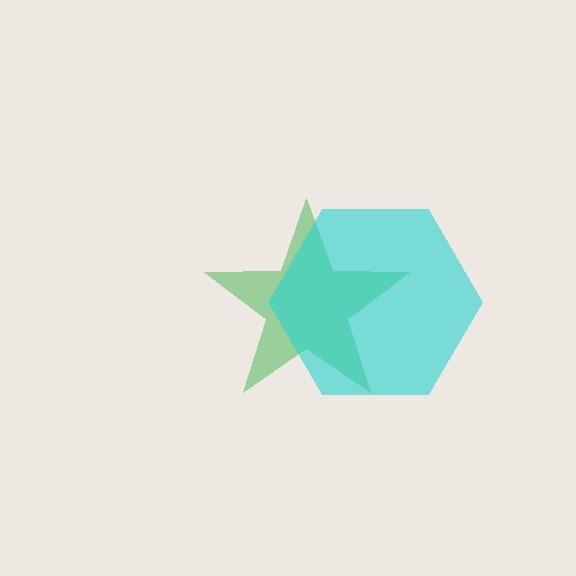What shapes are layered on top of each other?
The layered shapes are: a green star, a cyan hexagon.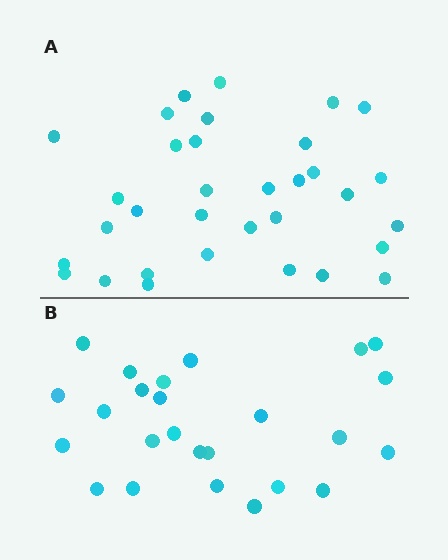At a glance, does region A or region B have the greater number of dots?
Region A (the top region) has more dots.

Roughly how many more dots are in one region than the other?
Region A has roughly 8 or so more dots than region B.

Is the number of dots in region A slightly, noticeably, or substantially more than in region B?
Region A has noticeably more, but not dramatically so. The ratio is roughly 1.3 to 1.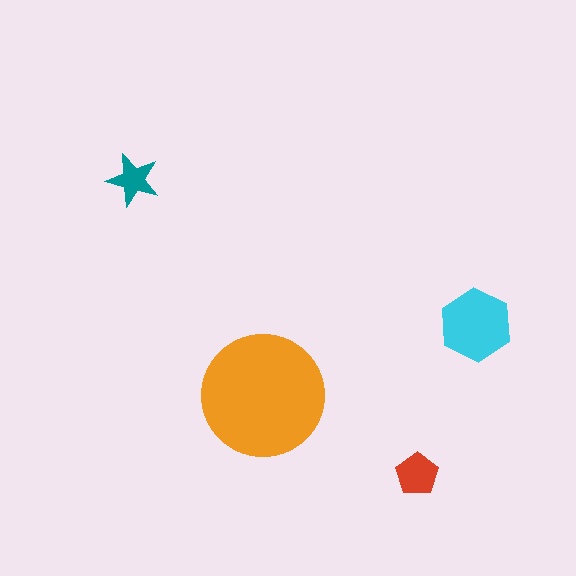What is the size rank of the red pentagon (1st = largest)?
3rd.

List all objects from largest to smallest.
The orange circle, the cyan hexagon, the red pentagon, the teal star.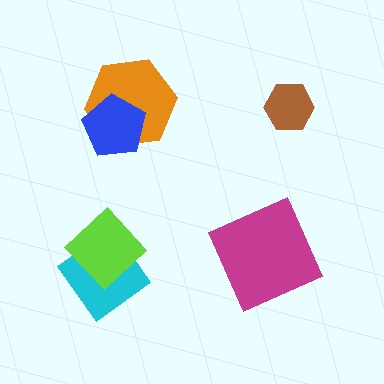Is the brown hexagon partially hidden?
No, no other shape covers it.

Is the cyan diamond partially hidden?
Yes, it is partially covered by another shape.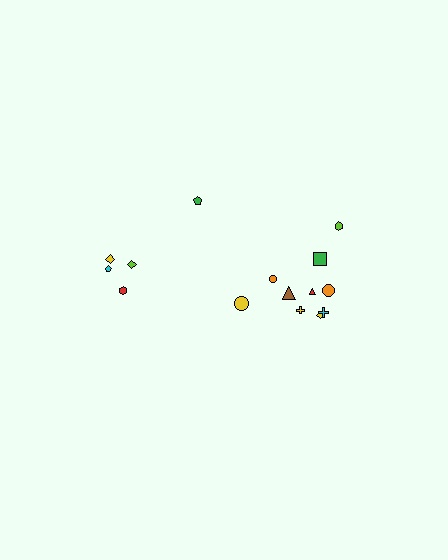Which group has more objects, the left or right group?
The right group.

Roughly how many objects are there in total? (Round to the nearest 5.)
Roughly 15 objects in total.